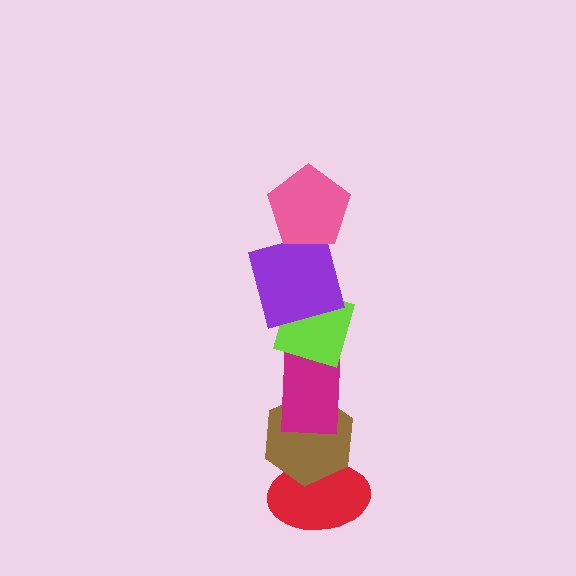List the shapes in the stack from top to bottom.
From top to bottom: the pink pentagon, the purple square, the lime diamond, the magenta rectangle, the brown hexagon, the red ellipse.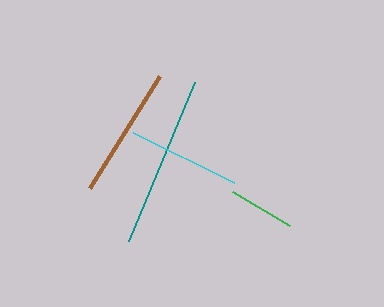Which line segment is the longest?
The teal line is the longest at approximately 172 pixels.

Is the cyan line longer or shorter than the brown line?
The brown line is longer than the cyan line.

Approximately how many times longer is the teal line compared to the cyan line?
The teal line is approximately 1.5 times the length of the cyan line.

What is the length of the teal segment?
The teal segment is approximately 172 pixels long.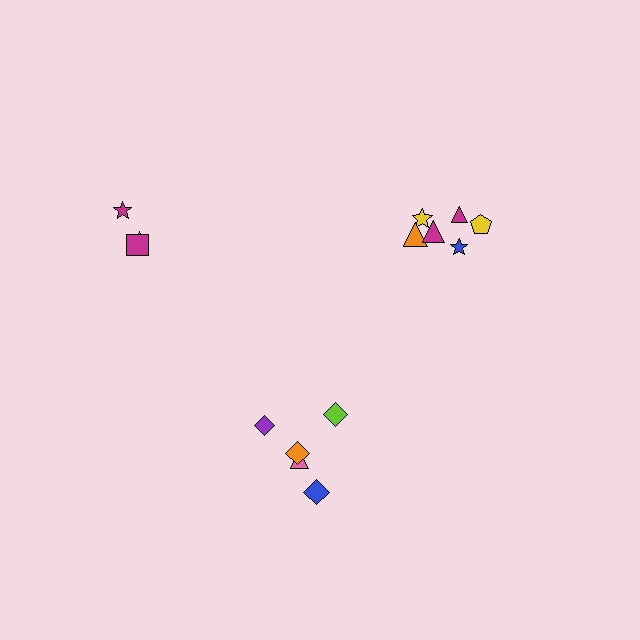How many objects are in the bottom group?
There are 5 objects.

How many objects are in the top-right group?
There are 6 objects.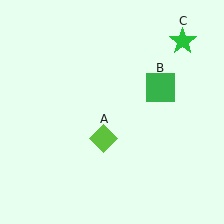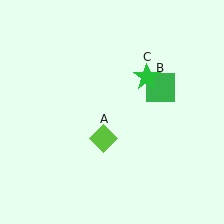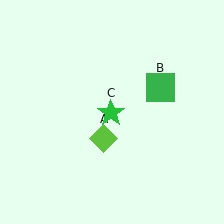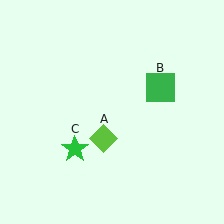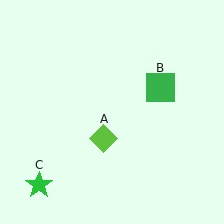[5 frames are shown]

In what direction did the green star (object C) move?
The green star (object C) moved down and to the left.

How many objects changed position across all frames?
1 object changed position: green star (object C).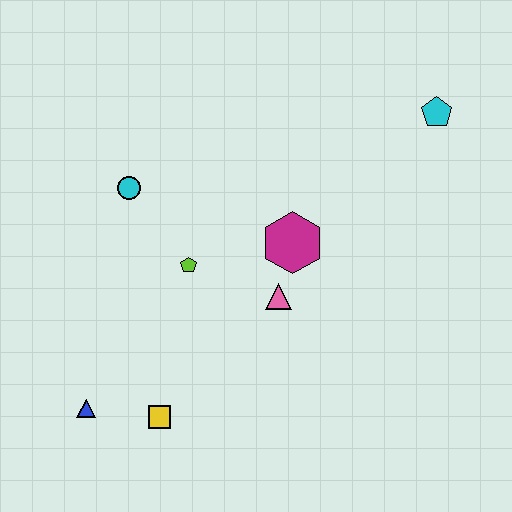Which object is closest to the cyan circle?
The lime pentagon is closest to the cyan circle.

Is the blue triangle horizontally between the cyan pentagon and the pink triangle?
No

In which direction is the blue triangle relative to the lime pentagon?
The blue triangle is below the lime pentagon.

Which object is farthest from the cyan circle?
The cyan pentagon is farthest from the cyan circle.